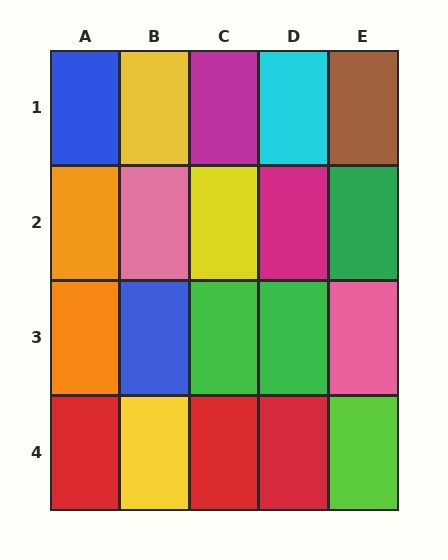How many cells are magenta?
2 cells are magenta.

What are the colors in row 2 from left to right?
Orange, pink, yellow, magenta, green.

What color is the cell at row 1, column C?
Magenta.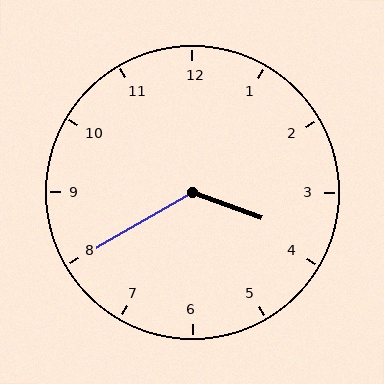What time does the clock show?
3:40.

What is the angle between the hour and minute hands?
Approximately 130 degrees.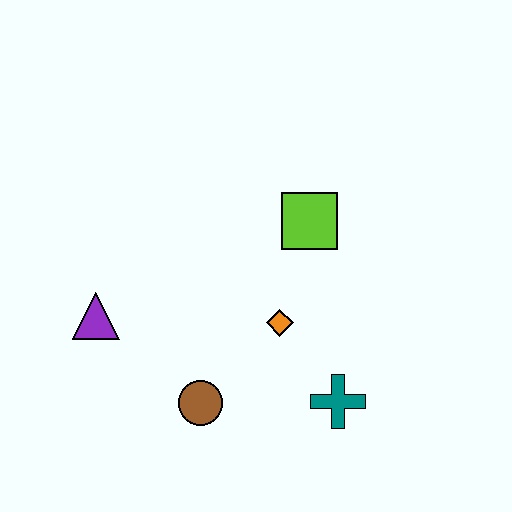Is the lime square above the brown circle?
Yes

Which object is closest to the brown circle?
The orange diamond is closest to the brown circle.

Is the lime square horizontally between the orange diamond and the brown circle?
No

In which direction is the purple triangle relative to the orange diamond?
The purple triangle is to the left of the orange diamond.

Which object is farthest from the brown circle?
The lime square is farthest from the brown circle.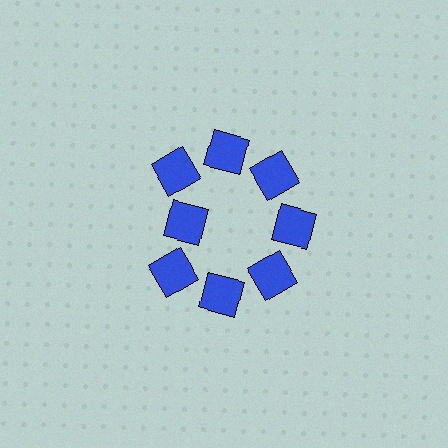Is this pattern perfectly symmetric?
No. The 8 blue squares are arranged in a ring, but one element near the 9 o'clock position is pulled inward toward the center, breaking the 8-fold rotational symmetry.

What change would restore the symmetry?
The symmetry would be restored by moving it outward, back onto the ring so that all 8 squares sit at equal angles and equal distance from the center.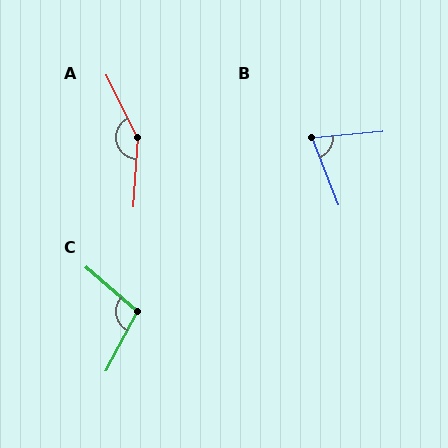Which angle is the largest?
A, at approximately 150 degrees.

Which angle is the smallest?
B, at approximately 74 degrees.